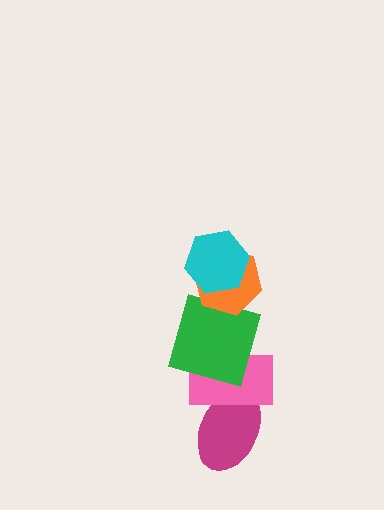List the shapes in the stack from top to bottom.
From top to bottom: the cyan hexagon, the orange hexagon, the green square, the pink rectangle, the magenta ellipse.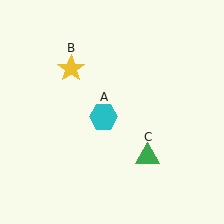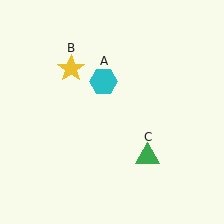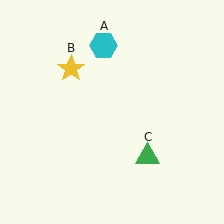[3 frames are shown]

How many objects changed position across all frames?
1 object changed position: cyan hexagon (object A).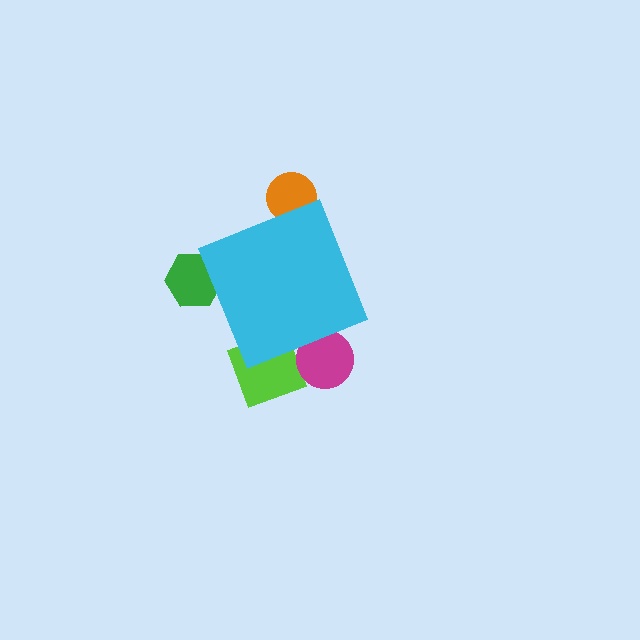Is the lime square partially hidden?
Yes, the lime square is partially hidden behind the cyan diamond.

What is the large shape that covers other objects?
A cyan diamond.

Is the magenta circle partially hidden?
Yes, the magenta circle is partially hidden behind the cyan diamond.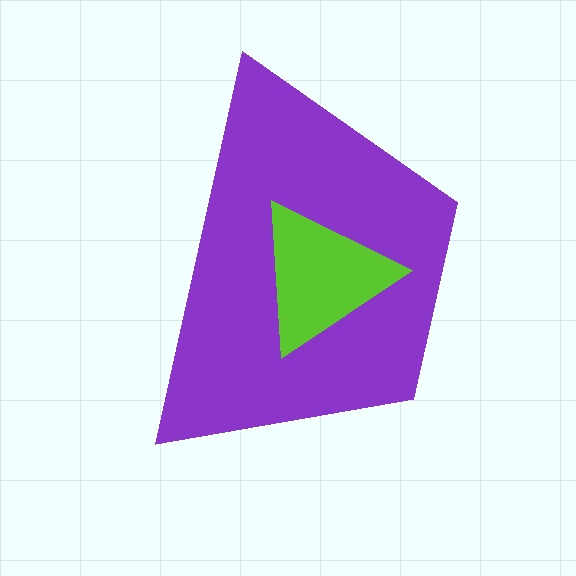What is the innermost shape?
The lime triangle.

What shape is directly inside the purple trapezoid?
The lime triangle.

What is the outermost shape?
The purple trapezoid.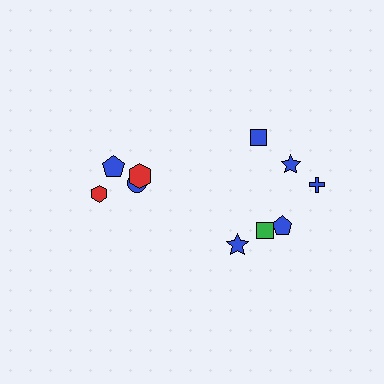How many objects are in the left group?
There are 4 objects.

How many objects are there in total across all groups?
There are 10 objects.